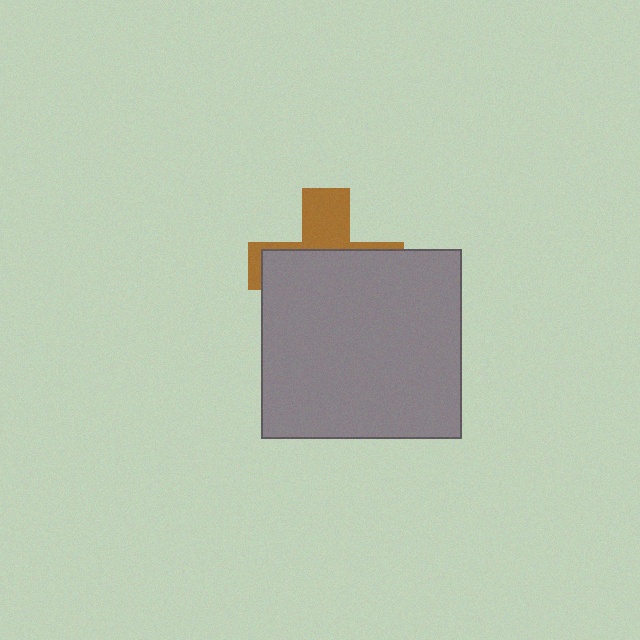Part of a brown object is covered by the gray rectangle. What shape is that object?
It is a cross.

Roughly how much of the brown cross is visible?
A small part of it is visible (roughly 35%).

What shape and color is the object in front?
The object in front is a gray rectangle.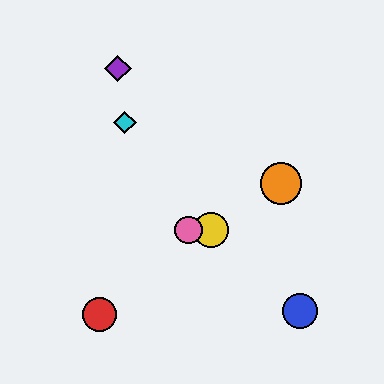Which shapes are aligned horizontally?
The green circle, the yellow circle, the pink circle are aligned horizontally.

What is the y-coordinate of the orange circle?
The orange circle is at y≈183.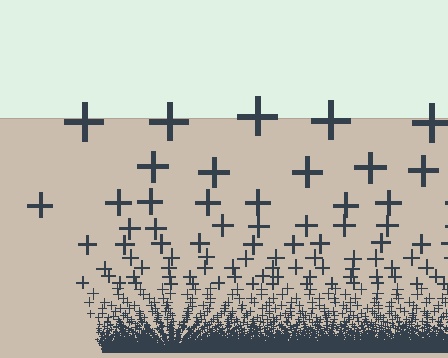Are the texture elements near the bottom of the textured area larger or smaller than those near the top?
Smaller. The gradient is inverted — elements near the bottom are smaller and denser.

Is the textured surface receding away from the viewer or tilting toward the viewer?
The surface appears to tilt toward the viewer. Texture elements get larger and sparser toward the top.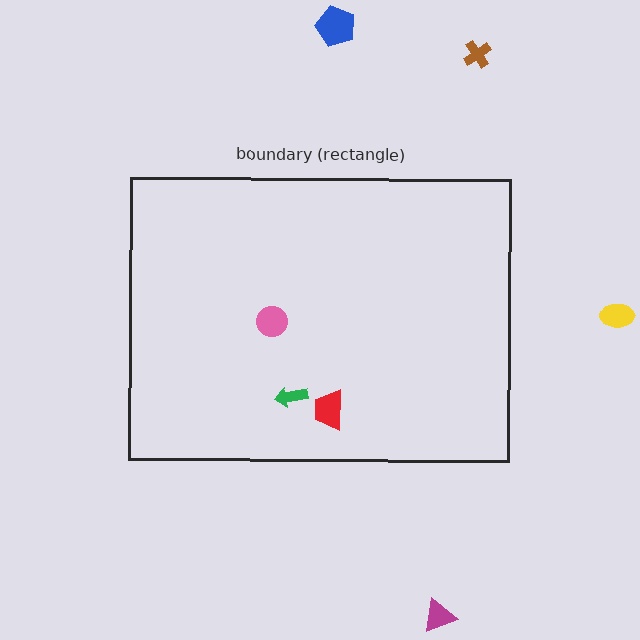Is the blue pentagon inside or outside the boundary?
Outside.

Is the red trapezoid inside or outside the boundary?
Inside.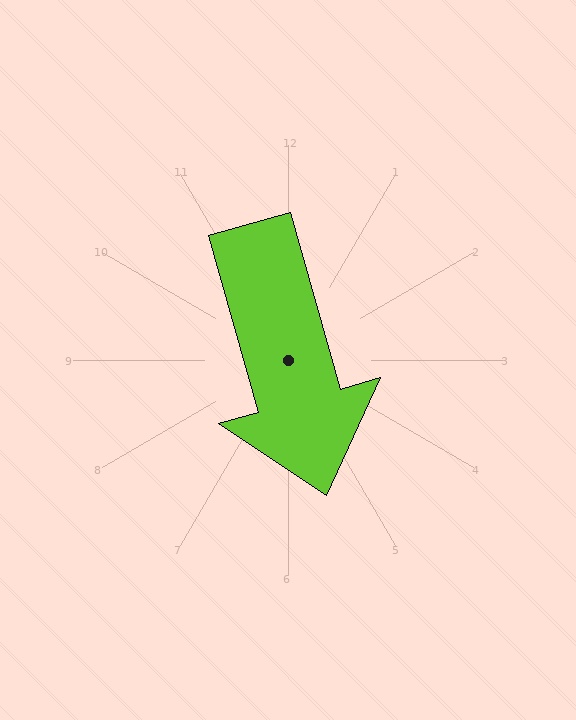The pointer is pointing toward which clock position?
Roughly 5 o'clock.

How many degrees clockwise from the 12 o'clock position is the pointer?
Approximately 164 degrees.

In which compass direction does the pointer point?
South.